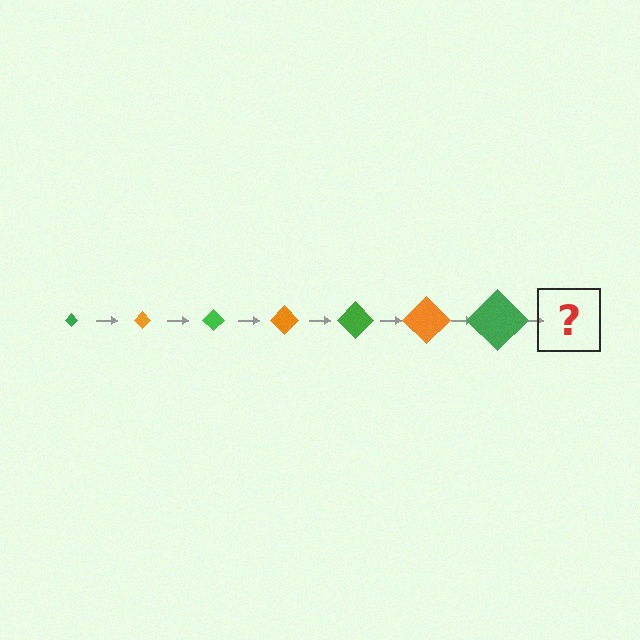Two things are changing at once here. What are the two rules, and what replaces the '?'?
The two rules are that the diamond grows larger each step and the color cycles through green and orange. The '?' should be an orange diamond, larger than the previous one.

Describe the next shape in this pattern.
It should be an orange diamond, larger than the previous one.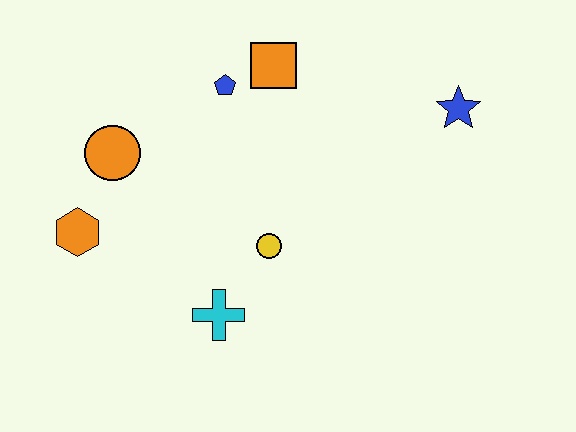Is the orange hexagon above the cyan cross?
Yes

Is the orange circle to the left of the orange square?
Yes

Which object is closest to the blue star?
The orange square is closest to the blue star.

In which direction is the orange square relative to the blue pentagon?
The orange square is to the right of the blue pentagon.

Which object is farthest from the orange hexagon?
The blue star is farthest from the orange hexagon.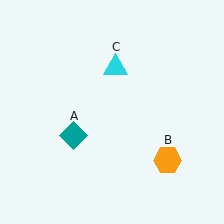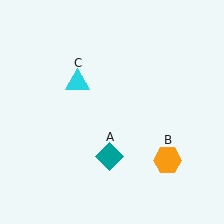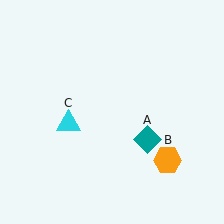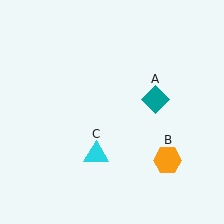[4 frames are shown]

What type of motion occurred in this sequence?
The teal diamond (object A), cyan triangle (object C) rotated counterclockwise around the center of the scene.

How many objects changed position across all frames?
2 objects changed position: teal diamond (object A), cyan triangle (object C).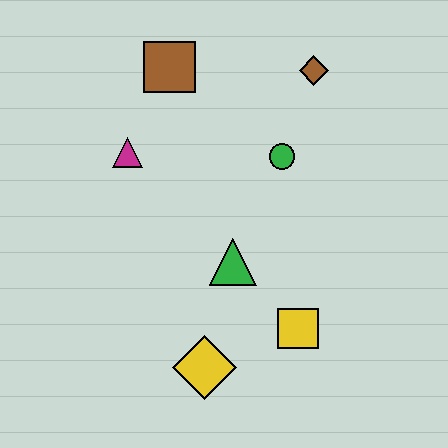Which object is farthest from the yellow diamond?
The brown diamond is farthest from the yellow diamond.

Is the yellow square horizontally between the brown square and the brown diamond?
Yes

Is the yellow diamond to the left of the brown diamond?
Yes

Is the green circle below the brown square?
Yes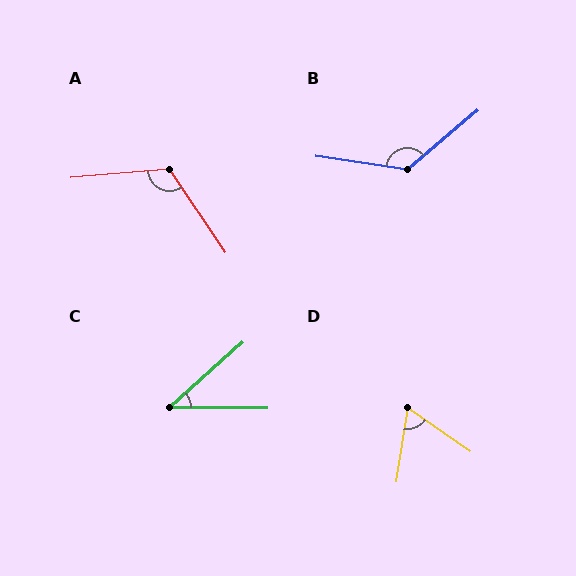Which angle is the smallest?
C, at approximately 42 degrees.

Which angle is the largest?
B, at approximately 131 degrees.